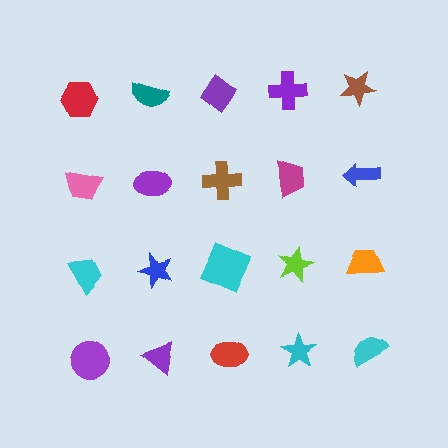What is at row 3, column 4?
A lime star.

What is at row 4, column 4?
A cyan star.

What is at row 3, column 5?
An orange trapezoid.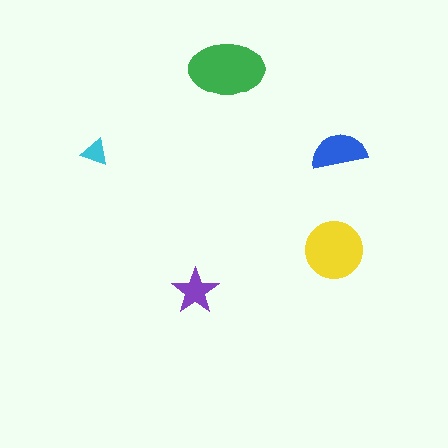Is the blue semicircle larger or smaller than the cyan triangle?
Larger.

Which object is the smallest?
The cyan triangle.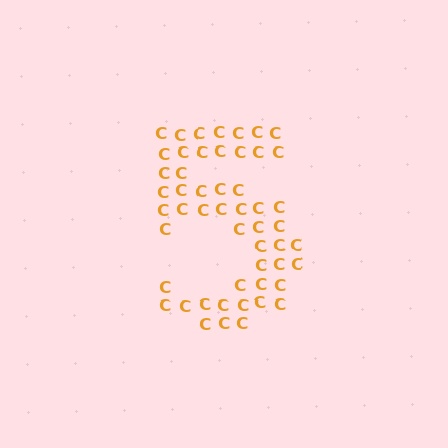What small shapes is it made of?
It is made of small letter C's.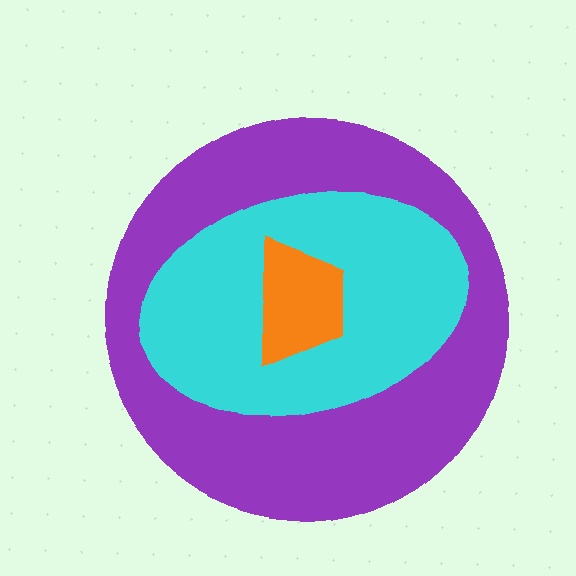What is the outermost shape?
The purple circle.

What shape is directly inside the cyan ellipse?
The orange trapezoid.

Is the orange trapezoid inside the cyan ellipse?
Yes.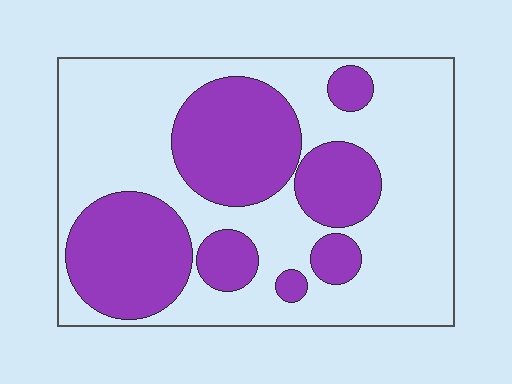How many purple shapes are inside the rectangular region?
7.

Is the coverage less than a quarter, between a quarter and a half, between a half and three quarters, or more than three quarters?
Between a quarter and a half.